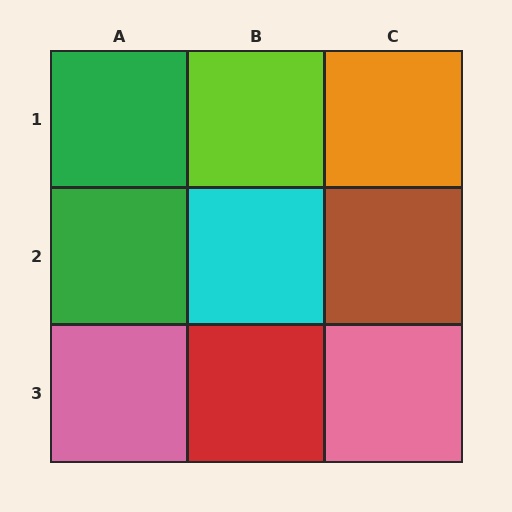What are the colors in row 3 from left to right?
Pink, red, pink.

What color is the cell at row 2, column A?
Green.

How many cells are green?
2 cells are green.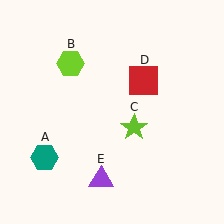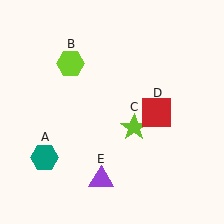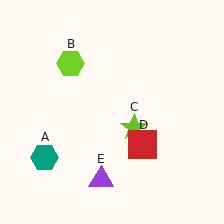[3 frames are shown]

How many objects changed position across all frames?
1 object changed position: red square (object D).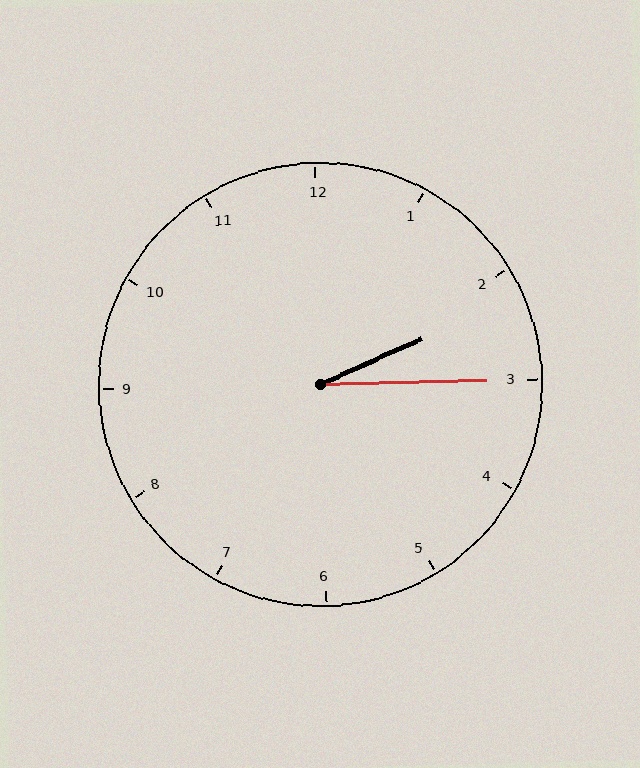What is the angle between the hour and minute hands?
Approximately 22 degrees.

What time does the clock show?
2:15.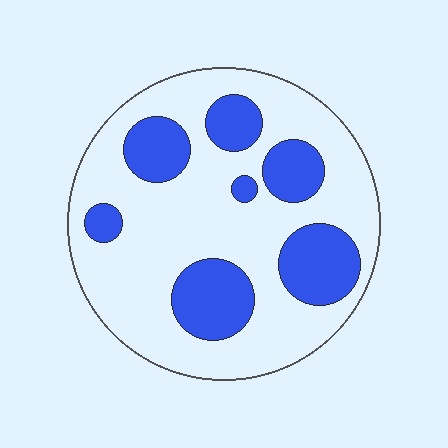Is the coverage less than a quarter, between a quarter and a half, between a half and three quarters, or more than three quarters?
Between a quarter and a half.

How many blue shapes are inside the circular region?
7.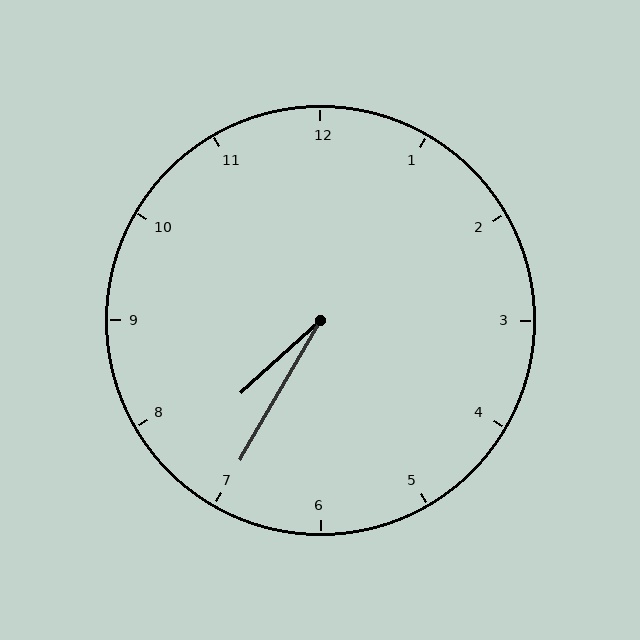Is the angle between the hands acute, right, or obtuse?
It is acute.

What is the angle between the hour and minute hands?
Approximately 18 degrees.